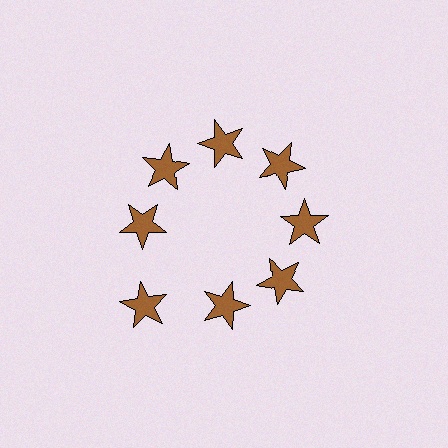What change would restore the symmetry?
The symmetry would be restored by moving it inward, back onto the ring so that all 8 stars sit at equal angles and equal distance from the center.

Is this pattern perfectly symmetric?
No. The 8 brown stars are arranged in a ring, but one element near the 8 o'clock position is pushed outward from the center, breaking the 8-fold rotational symmetry.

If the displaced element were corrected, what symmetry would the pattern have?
It would have 8-fold rotational symmetry — the pattern would map onto itself every 45 degrees.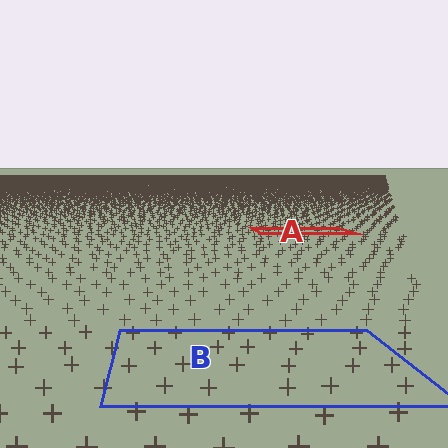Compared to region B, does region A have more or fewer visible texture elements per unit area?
Region A has more texture elements per unit area — they are packed more densely because it is farther away.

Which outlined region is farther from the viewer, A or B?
Region A is farther from the viewer — the texture elements inside it appear smaller and more densely packed.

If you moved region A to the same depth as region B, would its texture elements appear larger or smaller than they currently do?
They would appear larger. At a closer depth, the same texture elements are projected at a bigger on-screen size.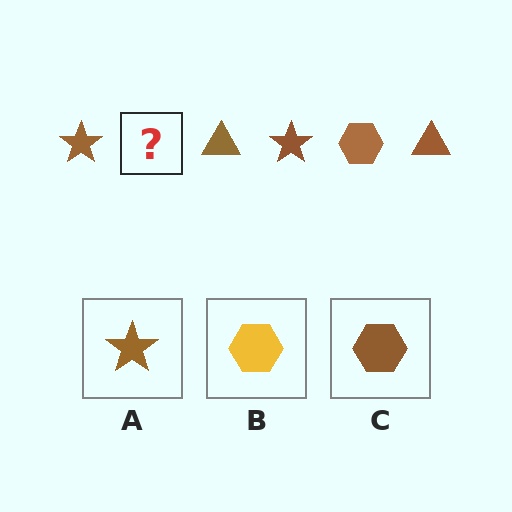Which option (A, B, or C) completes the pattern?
C.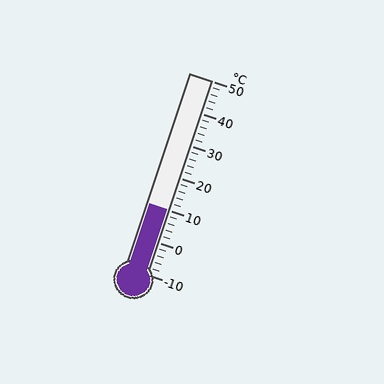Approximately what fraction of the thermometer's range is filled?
The thermometer is filled to approximately 35% of its range.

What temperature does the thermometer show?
The thermometer shows approximately 10°C.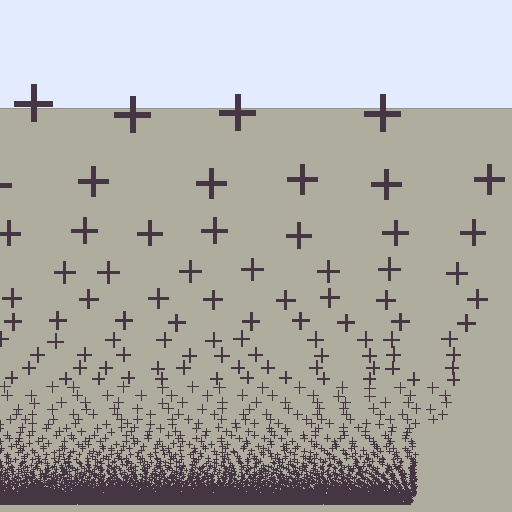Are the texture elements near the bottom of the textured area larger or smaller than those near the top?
Smaller. The gradient is inverted — elements near the bottom are smaller and denser.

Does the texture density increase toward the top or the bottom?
Density increases toward the bottom.